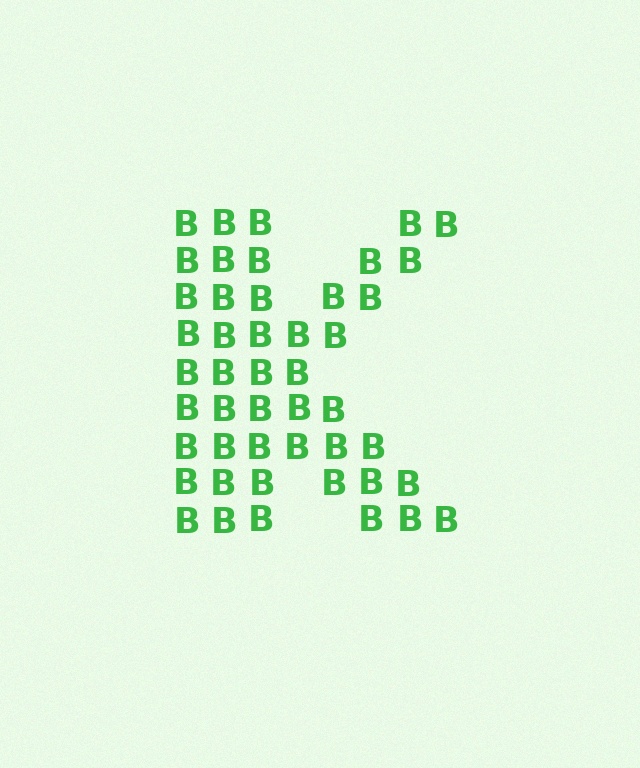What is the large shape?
The large shape is the letter K.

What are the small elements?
The small elements are letter B's.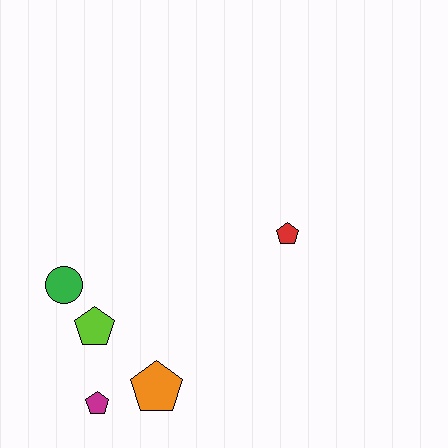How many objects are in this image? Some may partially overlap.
There are 5 objects.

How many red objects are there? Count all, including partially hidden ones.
There is 1 red object.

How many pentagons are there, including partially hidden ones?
There are 4 pentagons.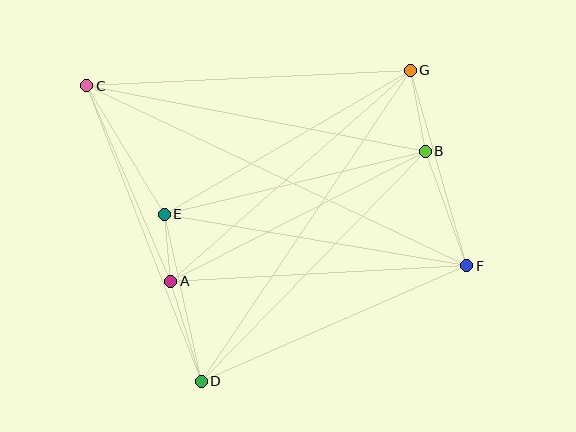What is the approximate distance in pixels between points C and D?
The distance between C and D is approximately 317 pixels.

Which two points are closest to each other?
Points A and E are closest to each other.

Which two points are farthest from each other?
Points C and F are farthest from each other.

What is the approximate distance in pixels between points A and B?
The distance between A and B is approximately 286 pixels.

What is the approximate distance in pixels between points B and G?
The distance between B and G is approximately 82 pixels.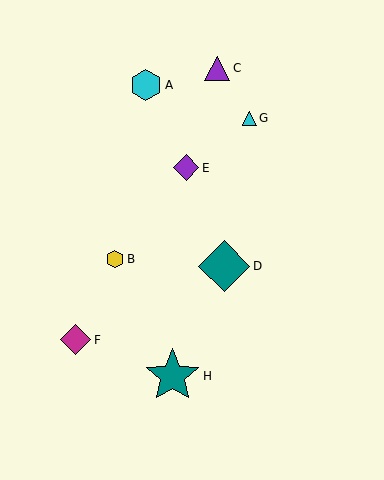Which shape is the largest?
The teal star (labeled H) is the largest.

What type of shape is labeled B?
Shape B is a yellow hexagon.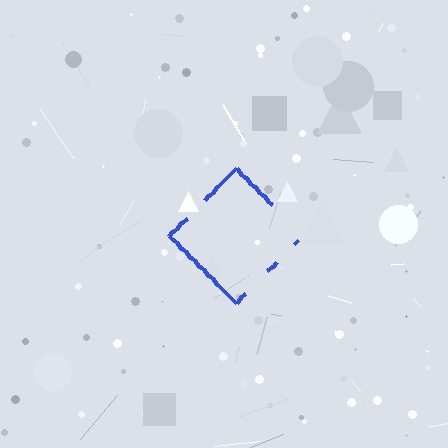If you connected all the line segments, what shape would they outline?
They would outline a diamond.